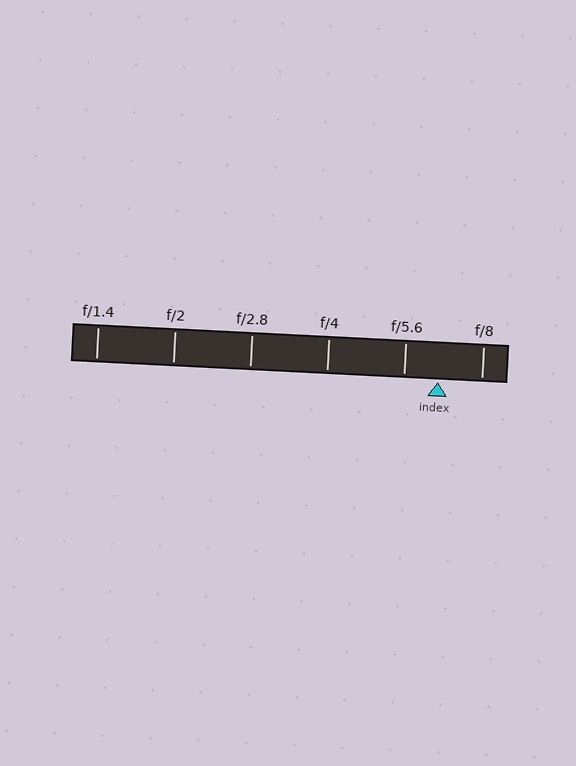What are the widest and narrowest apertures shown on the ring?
The widest aperture shown is f/1.4 and the narrowest is f/8.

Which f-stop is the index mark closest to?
The index mark is closest to f/5.6.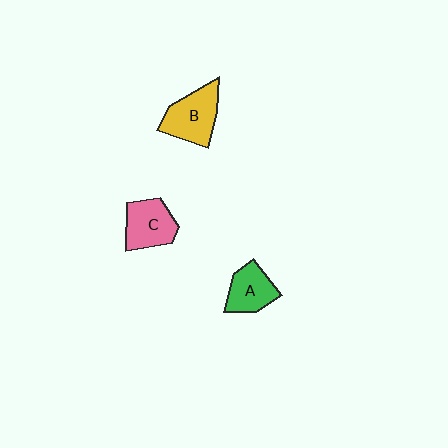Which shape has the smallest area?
Shape A (green).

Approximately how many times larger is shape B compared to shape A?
Approximately 1.3 times.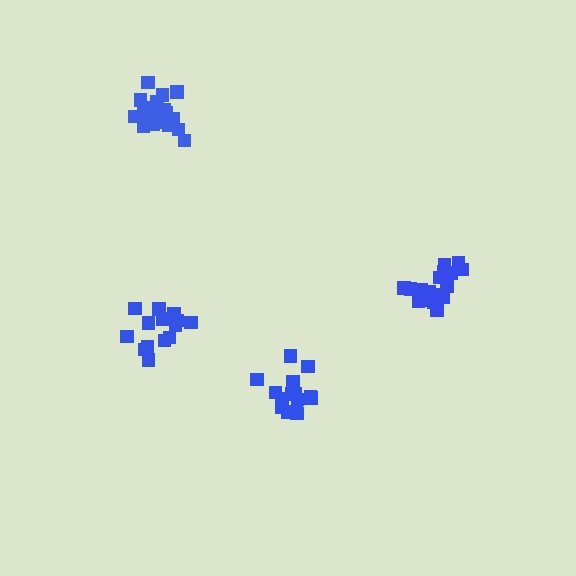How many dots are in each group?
Group 1: 15 dots, Group 2: 14 dots, Group 3: 18 dots, Group 4: 19 dots (66 total).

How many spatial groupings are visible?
There are 4 spatial groupings.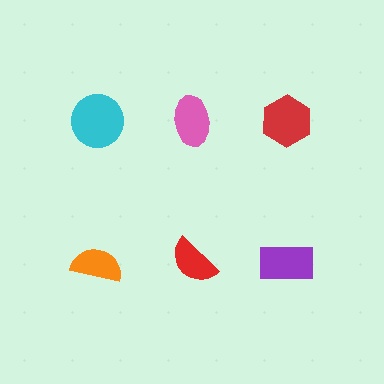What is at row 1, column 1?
A cyan circle.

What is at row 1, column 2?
A pink ellipse.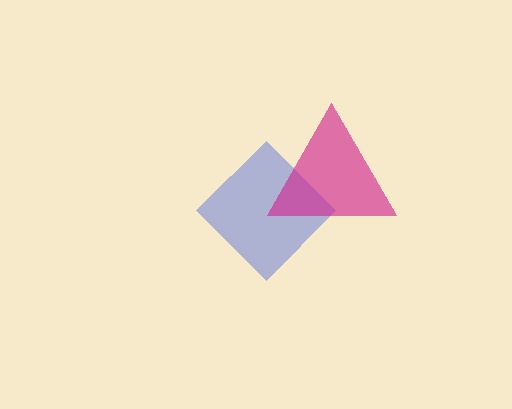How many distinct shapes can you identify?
There are 2 distinct shapes: a blue diamond, a magenta triangle.